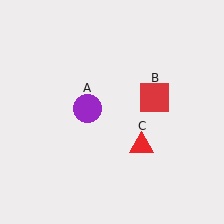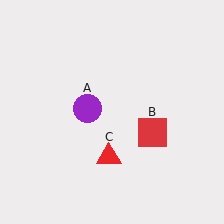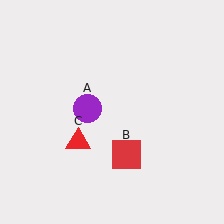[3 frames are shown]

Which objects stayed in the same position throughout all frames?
Purple circle (object A) remained stationary.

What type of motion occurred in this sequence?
The red square (object B), red triangle (object C) rotated clockwise around the center of the scene.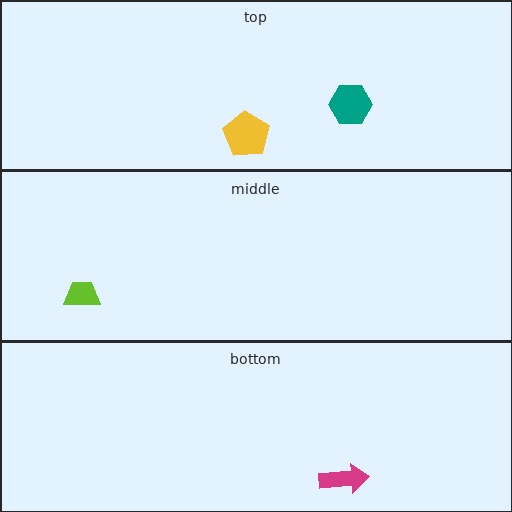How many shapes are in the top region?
2.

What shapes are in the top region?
The teal hexagon, the yellow pentagon.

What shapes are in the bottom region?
The magenta arrow.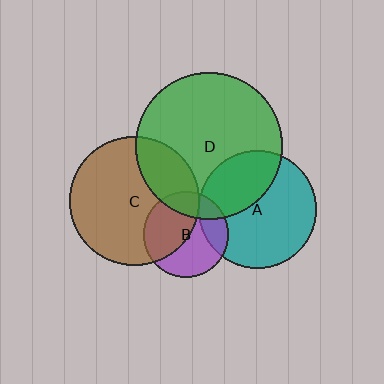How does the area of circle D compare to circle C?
Approximately 1.3 times.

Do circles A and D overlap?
Yes.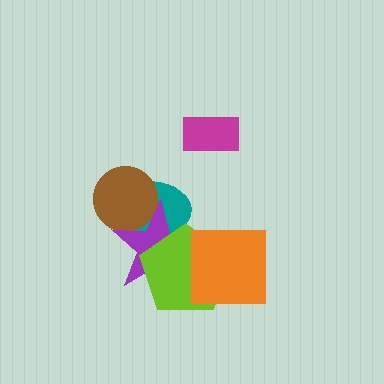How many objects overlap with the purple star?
4 objects overlap with the purple star.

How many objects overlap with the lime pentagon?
3 objects overlap with the lime pentagon.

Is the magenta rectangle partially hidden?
No, no other shape covers it.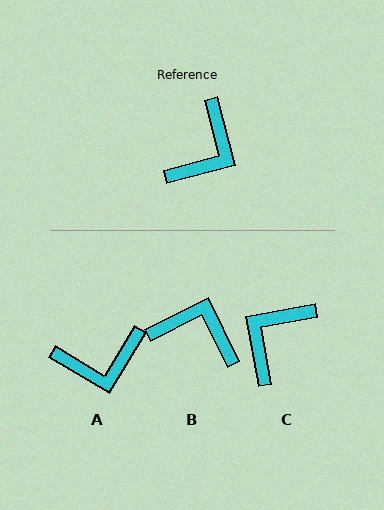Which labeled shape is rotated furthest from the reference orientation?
C, about 176 degrees away.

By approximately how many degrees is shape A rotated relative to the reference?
Approximately 46 degrees clockwise.